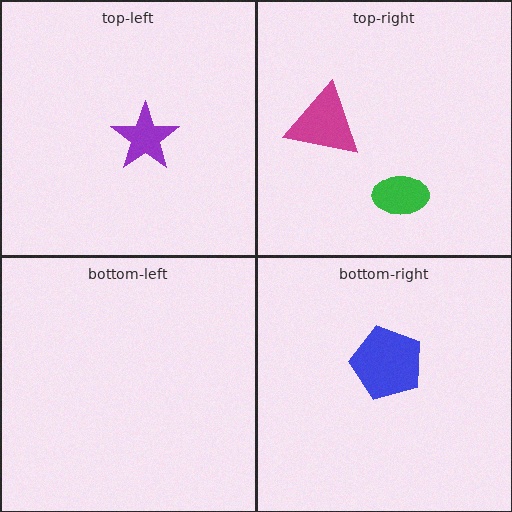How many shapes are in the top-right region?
2.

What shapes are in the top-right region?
The green ellipse, the magenta triangle.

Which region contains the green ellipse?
The top-right region.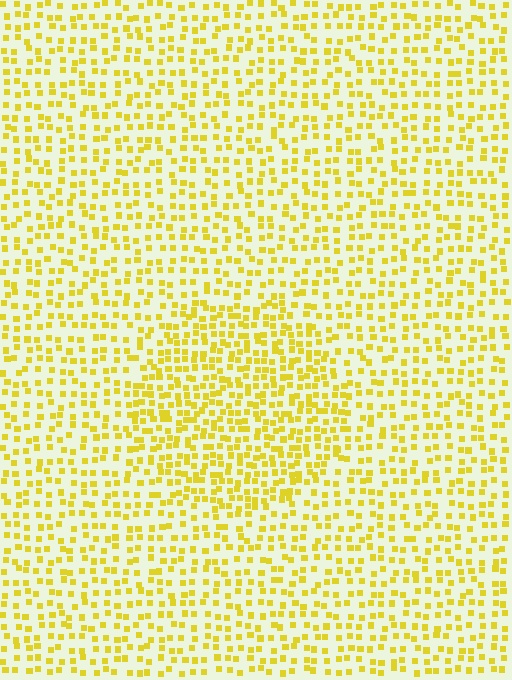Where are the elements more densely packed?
The elements are more densely packed inside the circle boundary.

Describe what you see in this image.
The image contains small yellow elements arranged at two different densities. A circle-shaped region is visible where the elements are more densely packed than the surrounding area.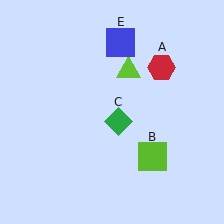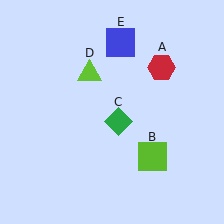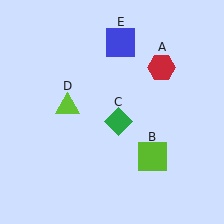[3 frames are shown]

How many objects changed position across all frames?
1 object changed position: lime triangle (object D).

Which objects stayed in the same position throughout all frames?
Red hexagon (object A) and lime square (object B) and green diamond (object C) and blue square (object E) remained stationary.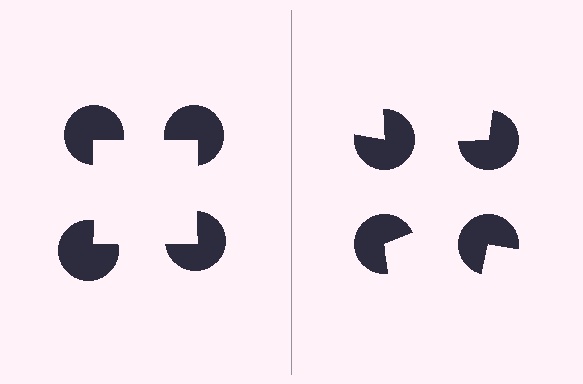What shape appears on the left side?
An illusory square.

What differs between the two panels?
The pac-man discs are positioned identically on both sides; only the wedge orientations differ. On the left they align to a square; on the right they are misaligned.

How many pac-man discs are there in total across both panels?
8 — 4 on each side.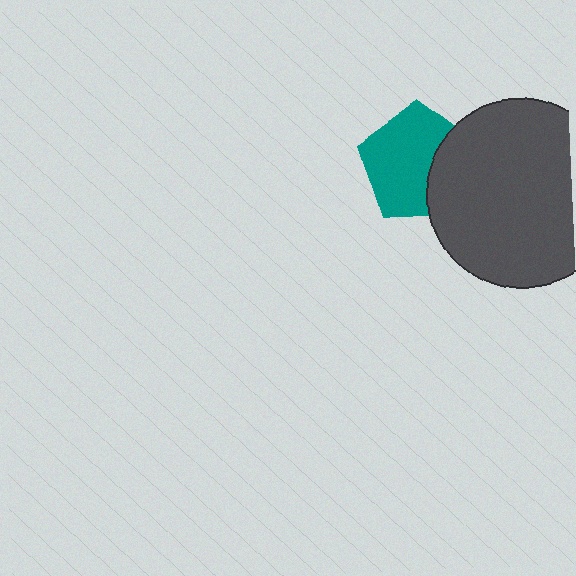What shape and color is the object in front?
The object in front is a dark gray circle.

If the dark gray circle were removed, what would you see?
You would see the complete teal pentagon.